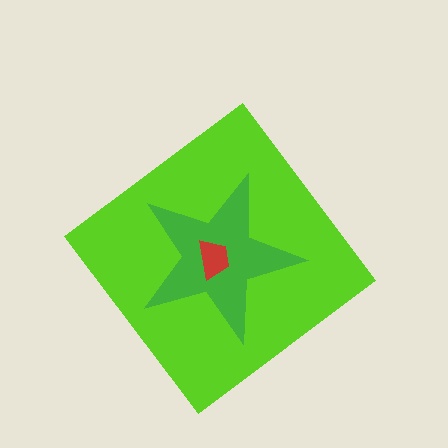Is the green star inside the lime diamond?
Yes.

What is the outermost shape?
The lime diamond.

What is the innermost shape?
The red trapezoid.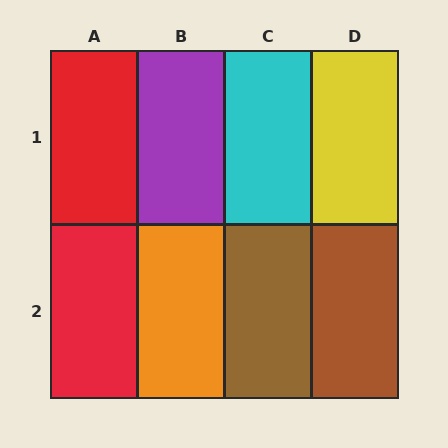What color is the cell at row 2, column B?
Orange.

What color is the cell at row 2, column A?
Red.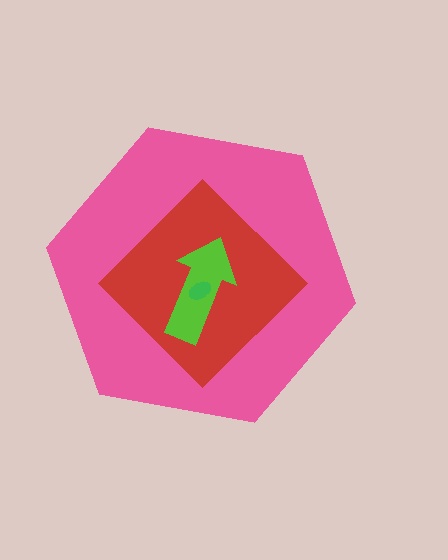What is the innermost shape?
The green ellipse.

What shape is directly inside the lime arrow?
The green ellipse.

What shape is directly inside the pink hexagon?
The red diamond.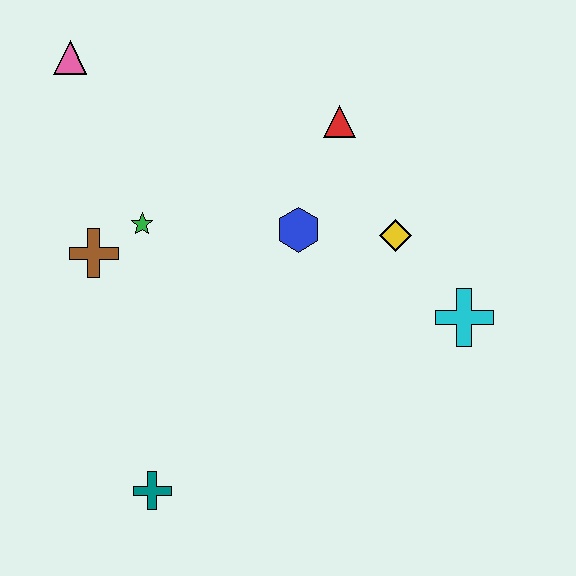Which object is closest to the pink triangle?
The green star is closest to the pink triangle.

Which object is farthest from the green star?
The cyan cross is farthest from the green star.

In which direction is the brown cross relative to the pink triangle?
The brown cross is below the pink triangle.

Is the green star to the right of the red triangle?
No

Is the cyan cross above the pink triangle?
No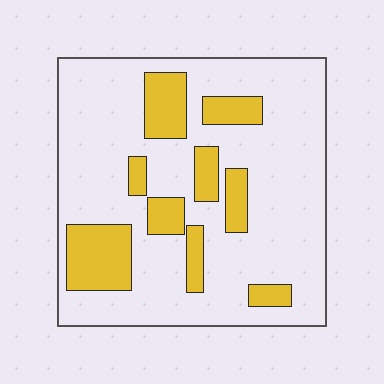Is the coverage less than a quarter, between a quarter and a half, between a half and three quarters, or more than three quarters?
Less than a quarter.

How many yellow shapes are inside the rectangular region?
9.